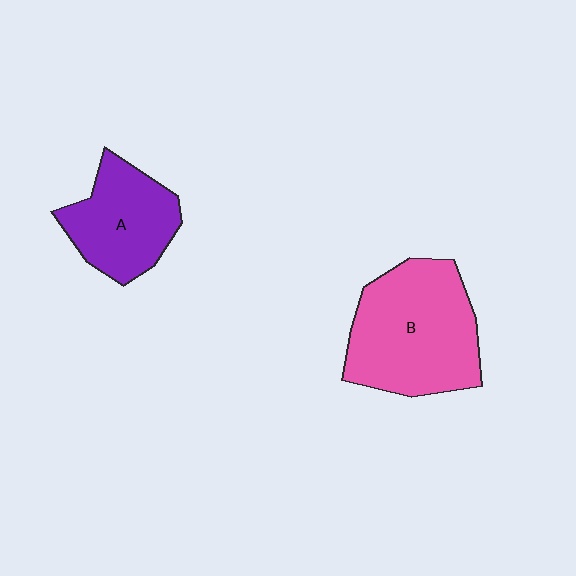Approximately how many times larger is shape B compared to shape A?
Approximately 1.5 times.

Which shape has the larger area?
Shape B (pink).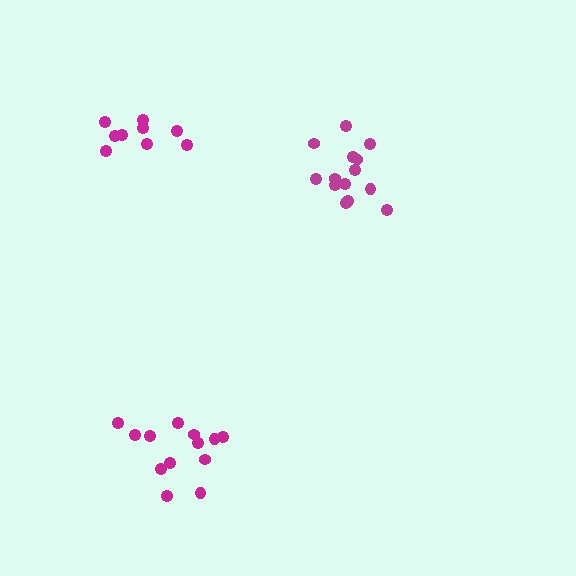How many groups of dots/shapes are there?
There are 3 groups.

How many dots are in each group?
Group 1: 13 dots, Group 2: 9 dots, Group 3: 14 dots (36 total).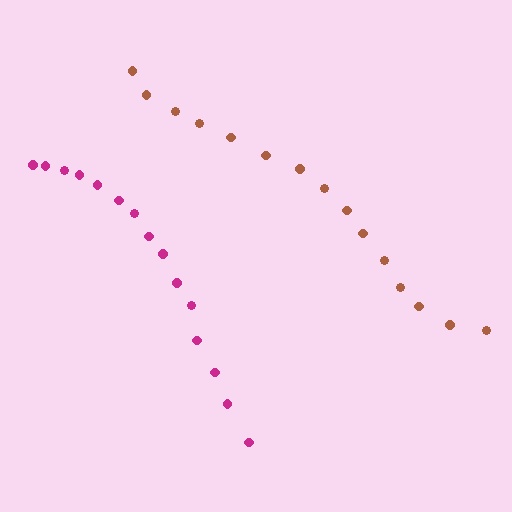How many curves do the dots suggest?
There are 2 distinct paths.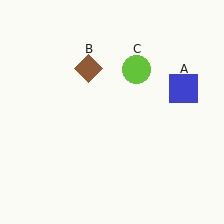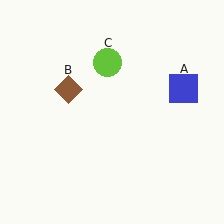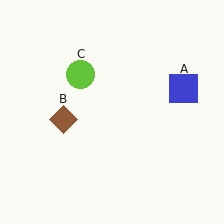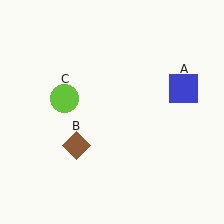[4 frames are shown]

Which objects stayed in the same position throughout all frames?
Blue square (object A) remained stationary.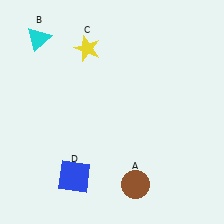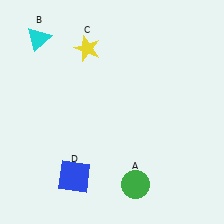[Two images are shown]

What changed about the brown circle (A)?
In Image 1, A is brown. In Image 2, it changed to green.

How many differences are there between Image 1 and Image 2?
There is 1 difference between the two images.